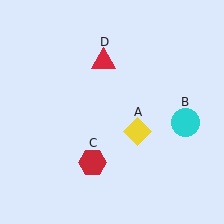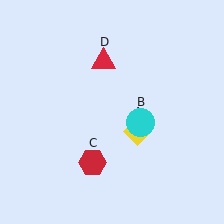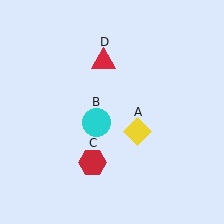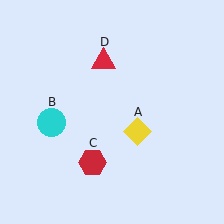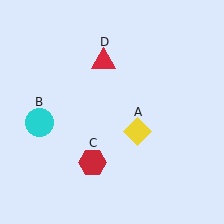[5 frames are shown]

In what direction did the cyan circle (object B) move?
The cyan circle (object B) moved left.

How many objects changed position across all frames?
1 object changed position: cyan circle (object B).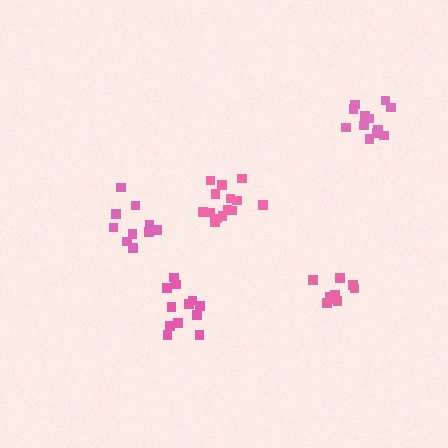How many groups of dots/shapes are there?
There are 5 groups.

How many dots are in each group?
Group 1: 13 dots, Group 2: 10 dots, Group 3: 9 dots, Group 4: 12 dots, Group 5: 14 dots (58 total).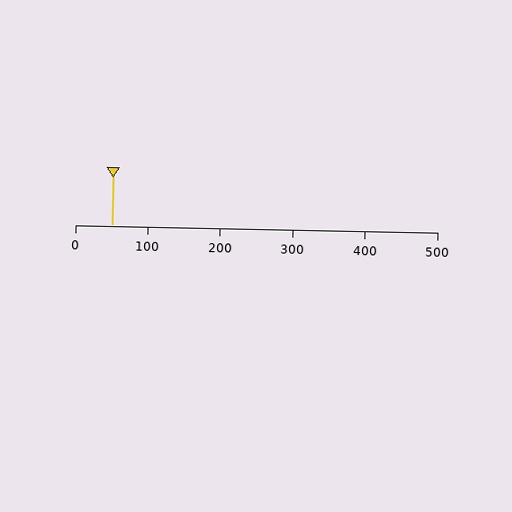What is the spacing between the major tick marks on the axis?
The major ticks are spaced 100 apart.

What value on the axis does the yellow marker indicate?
The marker indicates approximately 50.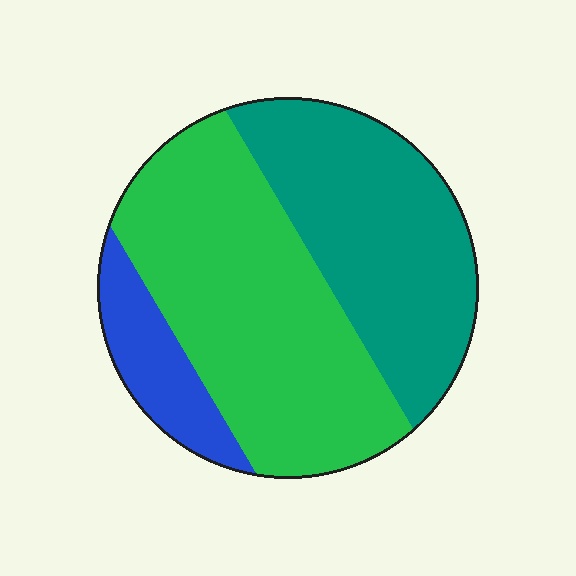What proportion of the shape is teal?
Teal covers 38% of the shape.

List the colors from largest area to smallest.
From largest to smallest: green, teal, blue.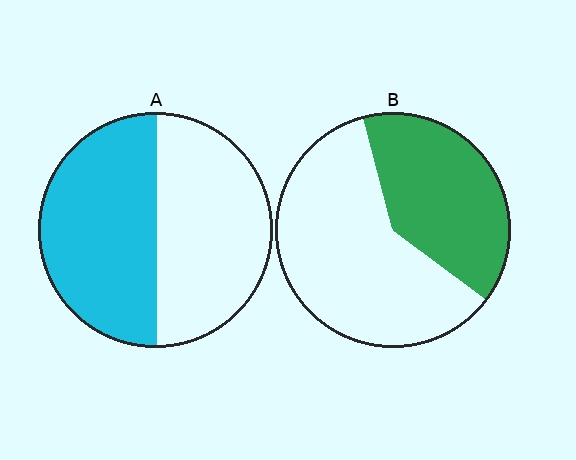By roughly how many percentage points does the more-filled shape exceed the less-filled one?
By roughly 10 percentage points (A over B).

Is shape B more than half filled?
No.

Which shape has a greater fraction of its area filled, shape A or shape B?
Shape A.